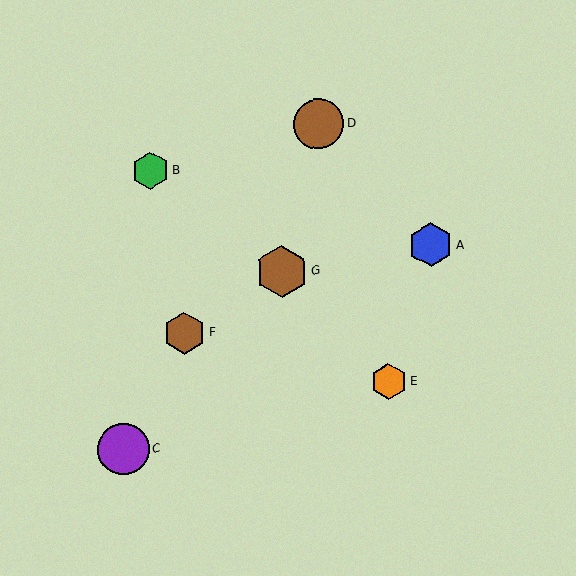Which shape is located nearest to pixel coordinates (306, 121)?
The brown circle (labeled D) at (319, 124) is nearest to that location.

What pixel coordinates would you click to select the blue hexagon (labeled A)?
Click at (431, 245) to select the blue hexagon A.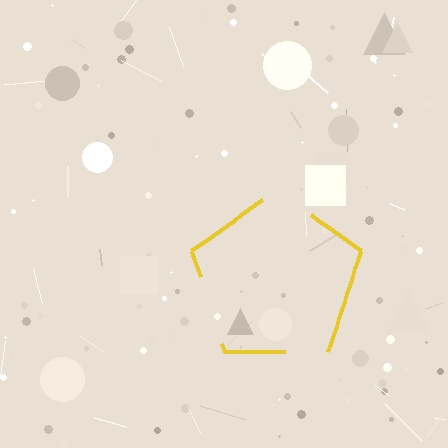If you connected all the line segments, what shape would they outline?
They would outline a pentagon.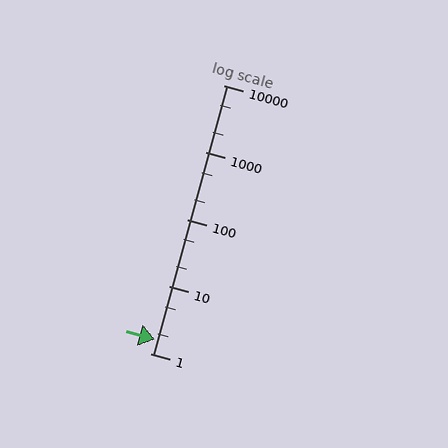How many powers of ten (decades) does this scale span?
The scale spans 4 decades, from 1 to 10000.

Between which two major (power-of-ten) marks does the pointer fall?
The pointer is between 1 and 10.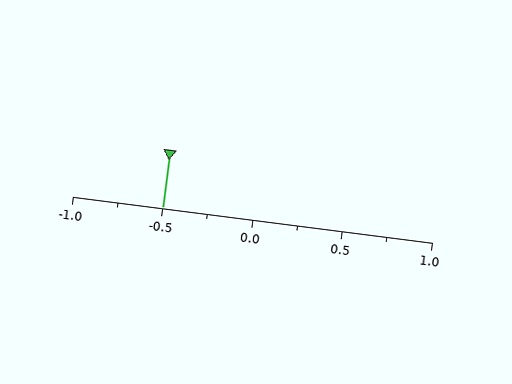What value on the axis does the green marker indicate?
The marker indicates approximately -0.5.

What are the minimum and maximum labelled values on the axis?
The axis runs from -1.0 to 1.0.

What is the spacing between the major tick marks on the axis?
The major ticks are spaced 0.5 apart.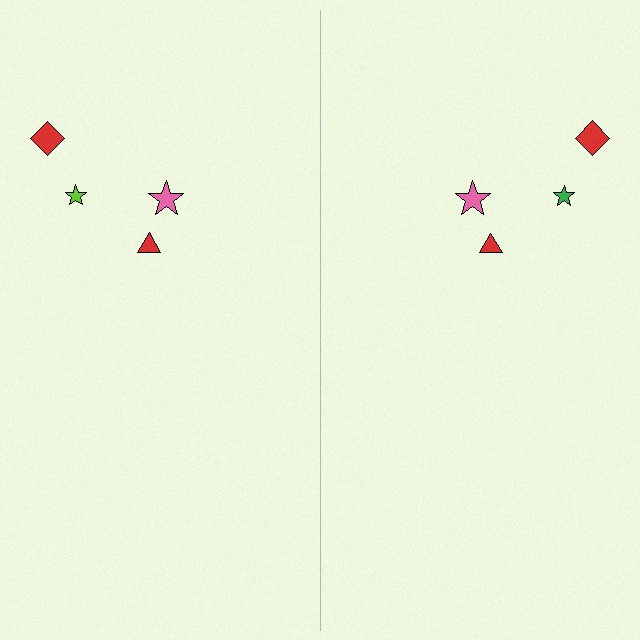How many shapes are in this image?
There are 8 shapes in this image.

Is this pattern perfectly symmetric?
No, the pattern is not perfectly symmetric. The green star on the right side breaks the symmetry — its mirror counterpart is lime.